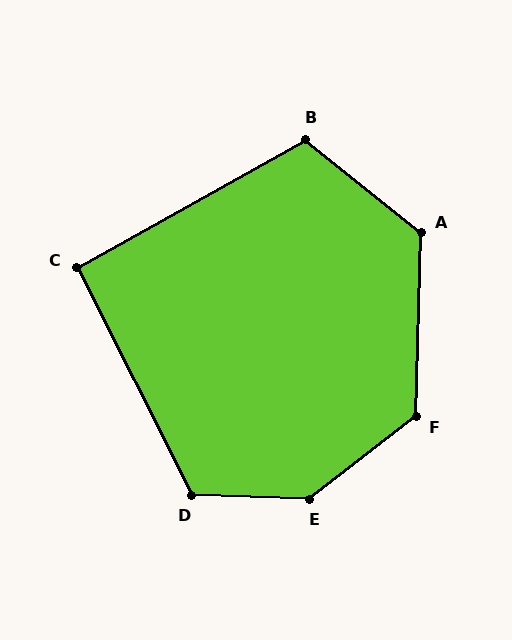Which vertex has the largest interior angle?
E, at approximately 140 degrees.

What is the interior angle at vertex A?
Approximately 127 degrees (obtuse).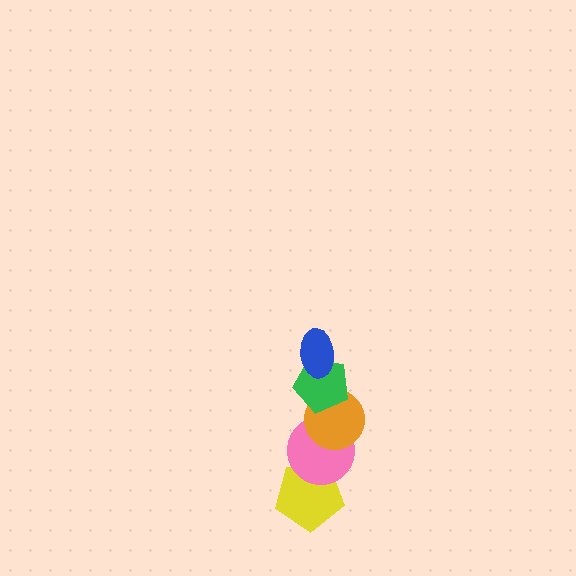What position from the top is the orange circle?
The orange circle is 3rd from the top.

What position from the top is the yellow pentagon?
The yellow pentagon is 5th from the top.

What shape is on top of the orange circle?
The green pentagon is on top of the orange circle.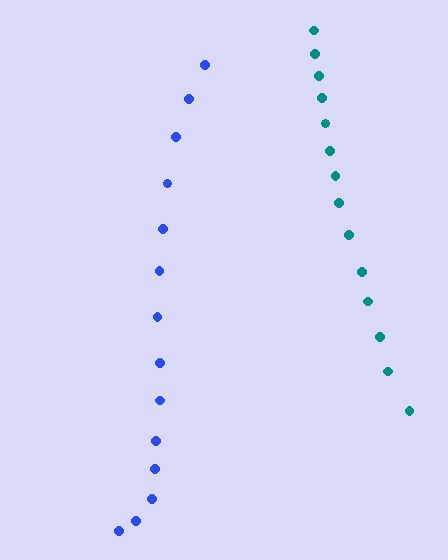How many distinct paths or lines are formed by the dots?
There are 2 distinct paths.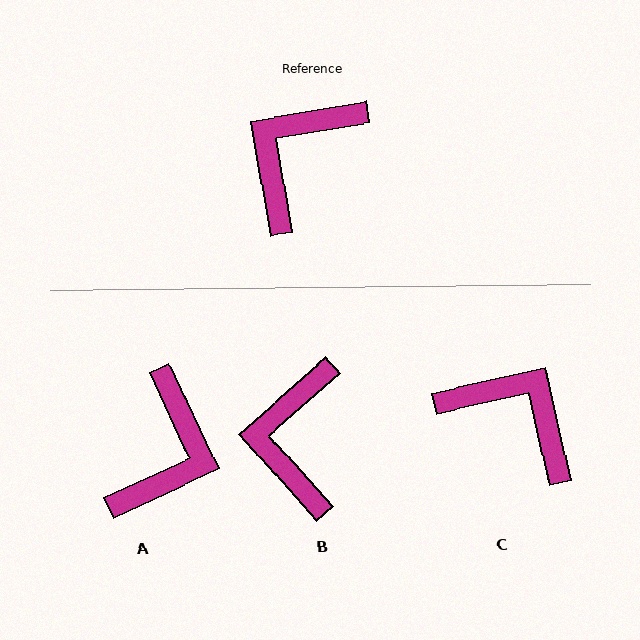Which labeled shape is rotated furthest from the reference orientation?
A, about 165 degrees away.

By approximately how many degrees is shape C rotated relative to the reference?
Approximately 87 degrees clockwise.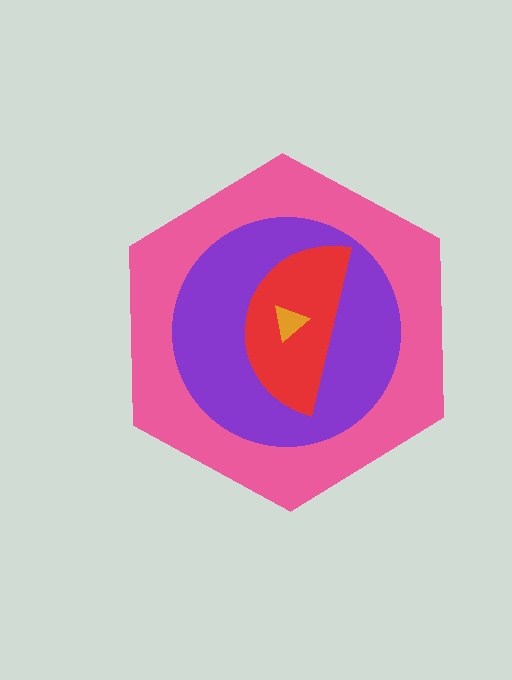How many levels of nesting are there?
4.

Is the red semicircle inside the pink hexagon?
Yes.